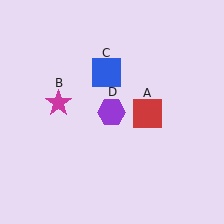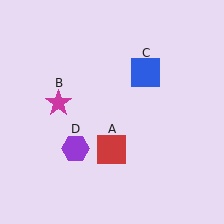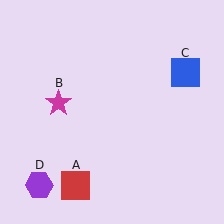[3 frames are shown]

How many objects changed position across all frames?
3 objects changed position: red square (object A), blue square (object C), purple hexagon (object D).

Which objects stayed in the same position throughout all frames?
Magenta star (object B) remained stationary.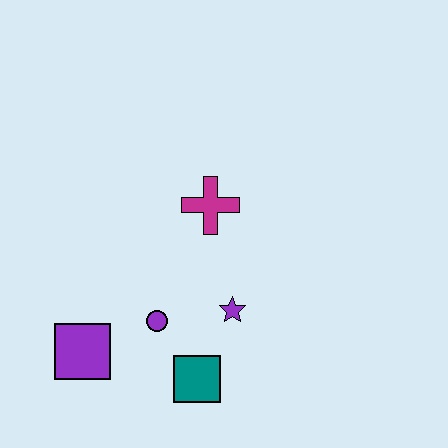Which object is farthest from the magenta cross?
The purple square is farthest from the magenta cross.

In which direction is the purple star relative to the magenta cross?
The purple star is below the magenta cross.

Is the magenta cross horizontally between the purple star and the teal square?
Yes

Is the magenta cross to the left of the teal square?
No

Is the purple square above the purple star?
No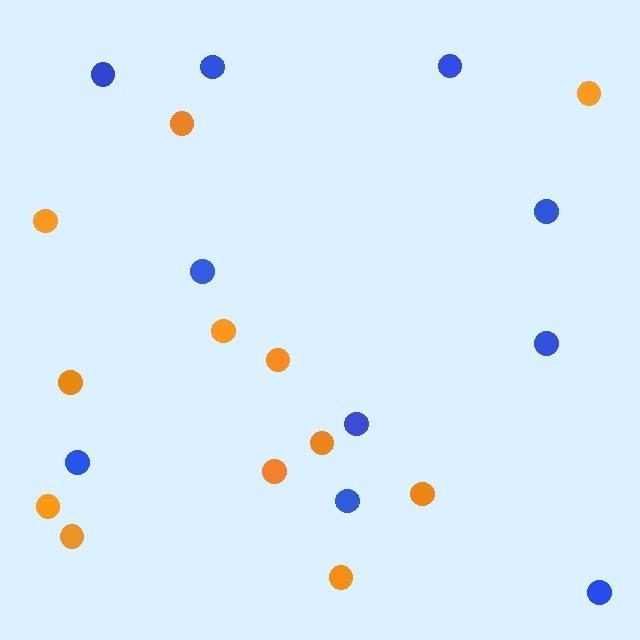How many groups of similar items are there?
There are 2 groups: one group of blue circles (10) and one group of orange circles (12).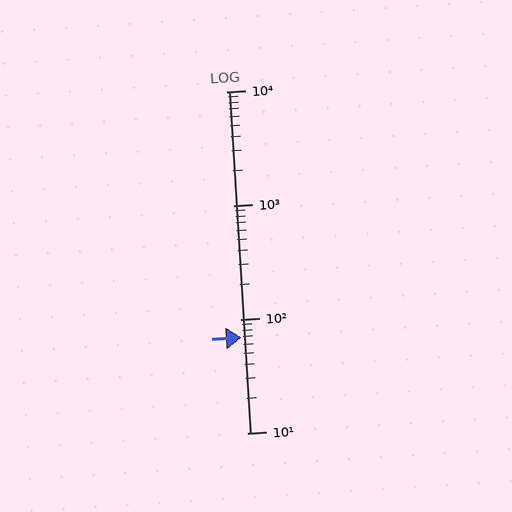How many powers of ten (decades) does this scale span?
The scale spans 3 decades, from 10 to 10000.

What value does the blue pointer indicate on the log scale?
The pointer indicates approximately 69.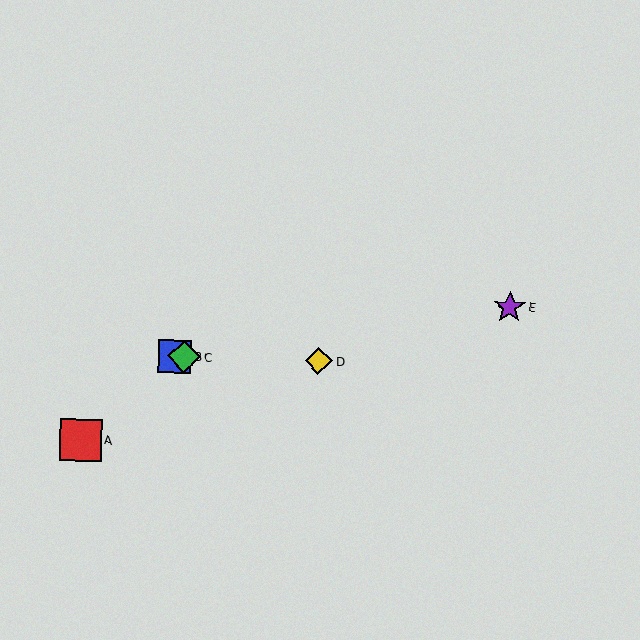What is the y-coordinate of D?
Object D is at y≈361.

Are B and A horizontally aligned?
No, B is at y≈356 and A is at y≈440.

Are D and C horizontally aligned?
Yes, both are at y≈361.